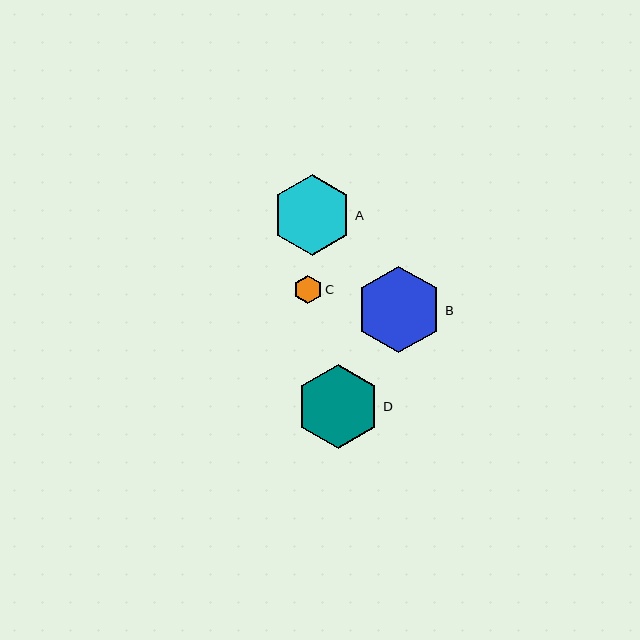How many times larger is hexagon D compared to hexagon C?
Hexagon D is approximately 3.0 times the size of hexagon C.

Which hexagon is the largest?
Hexagon B is the largest with a size of approximately 86 pixels.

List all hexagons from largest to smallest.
From largest to smallest: B, D, A, C.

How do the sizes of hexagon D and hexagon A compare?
Hexagon D and hexagon A are approximately the same size.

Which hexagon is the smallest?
Hexagon C is the smallest with a size of approximately 28 pixels.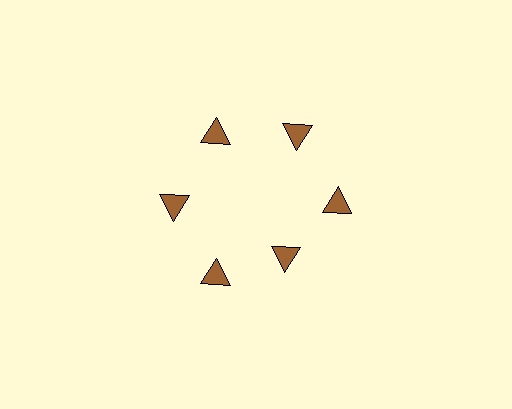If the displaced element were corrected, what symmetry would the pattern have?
It would have 6-fold rotational symmetry — the pattern would map onto itself every 60 degrees.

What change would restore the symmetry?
The symmetry would be restored by moving it outward, back onto the ring so that all 6 triangles sit at equal angles and equal distance from the center.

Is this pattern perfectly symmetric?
No. The 6 brown triangles are arranged in a ring, but one element near the 5 o'clock position is pulled inward toward the center, breaking the 6-fold rotational symmetry.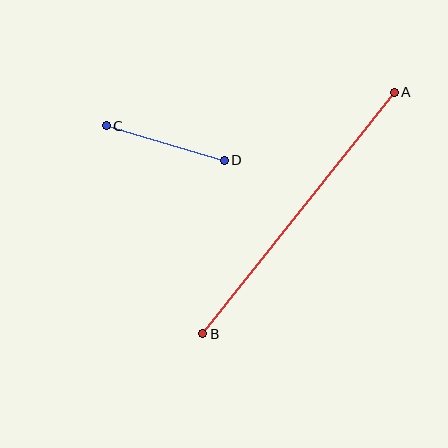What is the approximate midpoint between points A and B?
The midpoint is at approximately (299, 213) pixels.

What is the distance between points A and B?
The distance is approximately 308 pixels.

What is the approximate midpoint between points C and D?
The midpoint is at approximately (165, 143) pixels.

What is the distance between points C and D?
The distance is approximately 123 pixels.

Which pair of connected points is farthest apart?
Points A and B are farthest apart.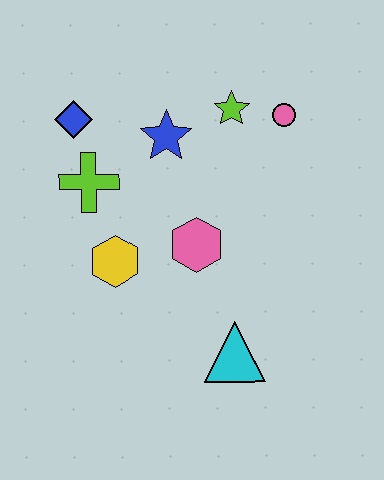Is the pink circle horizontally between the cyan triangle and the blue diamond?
No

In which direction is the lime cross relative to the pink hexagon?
The lime cross is to the left of the pink hexagon.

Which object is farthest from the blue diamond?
The cyan triangle is farthest from the blue diamond.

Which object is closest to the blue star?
The lime star is closest to the blue star.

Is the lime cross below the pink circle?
Yes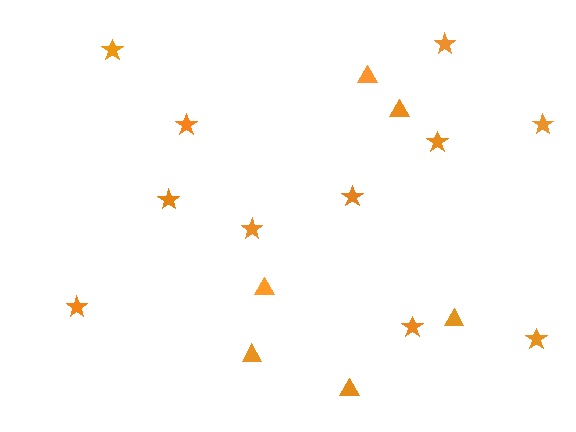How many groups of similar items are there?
There are 2 groups: one group of triangles (6) and one group of stars (11).